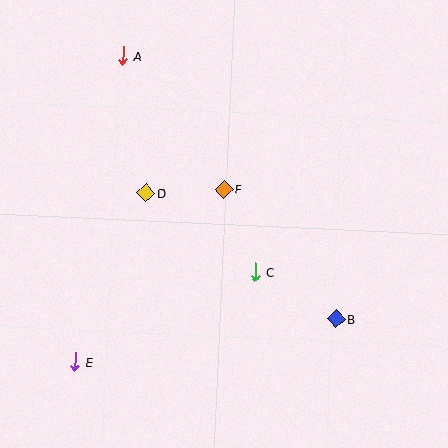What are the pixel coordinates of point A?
Point A is at (123, 56).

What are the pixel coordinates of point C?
Point C is at (255, 272).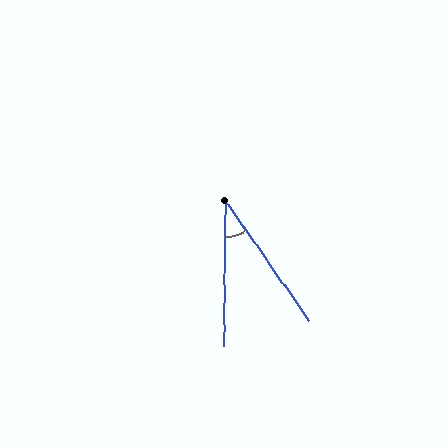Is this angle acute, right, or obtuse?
It is acute.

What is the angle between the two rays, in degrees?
Approximately 35 degrees.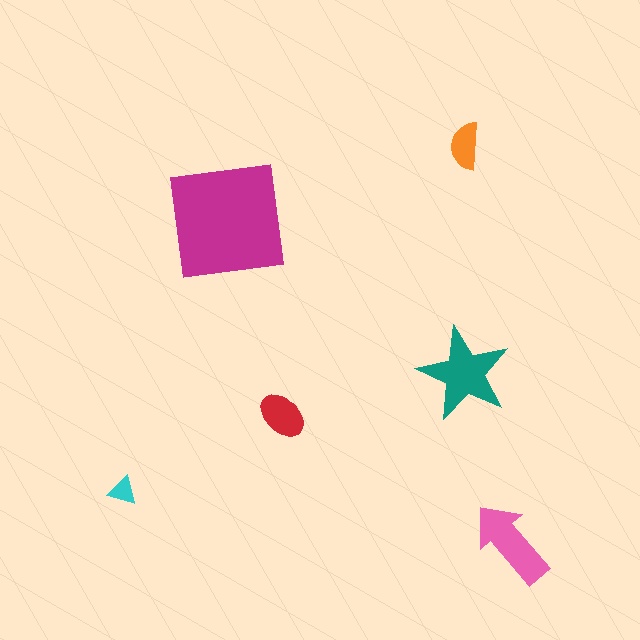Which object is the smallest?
The cyan triangle.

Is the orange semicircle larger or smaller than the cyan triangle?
Larger.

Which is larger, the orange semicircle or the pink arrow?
The pink arrow.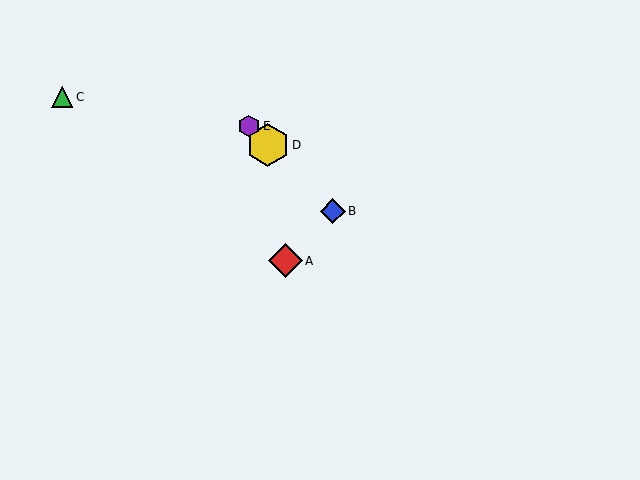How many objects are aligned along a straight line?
3 objects (B, D, E) are aligned along a straight line.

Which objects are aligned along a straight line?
Objects B, D, E are aligned along a straight line.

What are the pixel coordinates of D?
Object D is at (268, 145).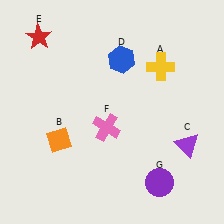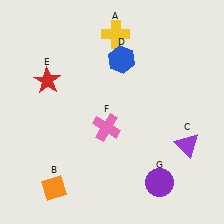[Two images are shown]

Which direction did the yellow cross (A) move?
The yellow cross (A) moved left.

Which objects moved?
The objects that moved are: the yellow cross (A), the orange diamond (B), the red star (E).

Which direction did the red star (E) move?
The red star (E) moved down.